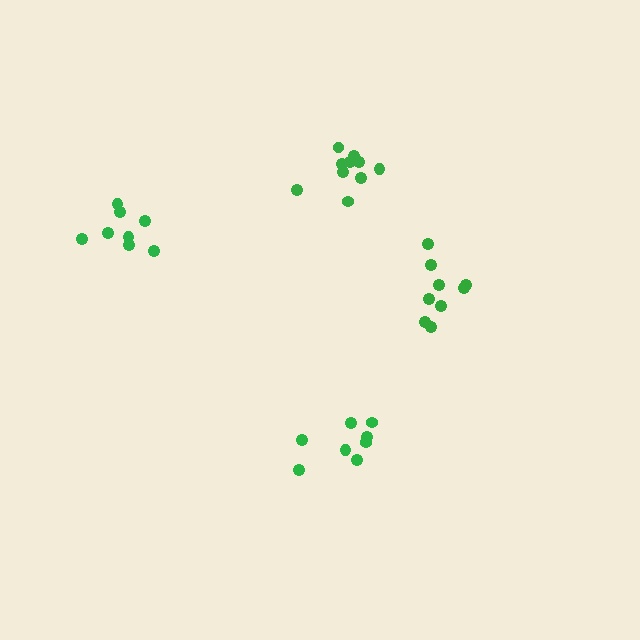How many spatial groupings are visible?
There are 4 spatial groupings.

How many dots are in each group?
Group 1: 8 dots, Group 2: 10 dots, Group 3: 8 dots, Group 4: 9 dots (35 total).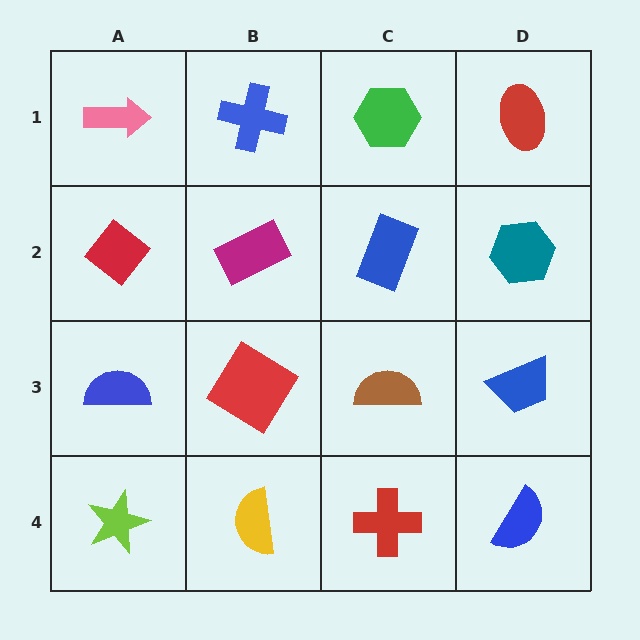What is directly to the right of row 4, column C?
A blue semicircle.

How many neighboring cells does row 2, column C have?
4.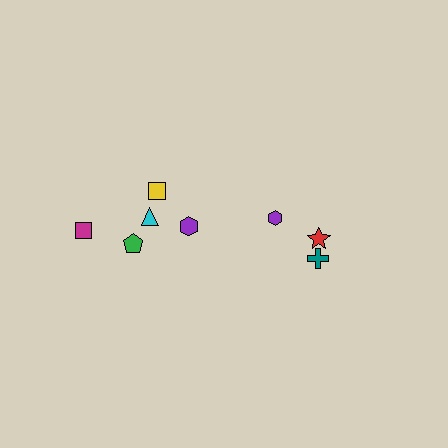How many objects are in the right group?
There are 3 objects.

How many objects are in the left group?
There are 5 objects.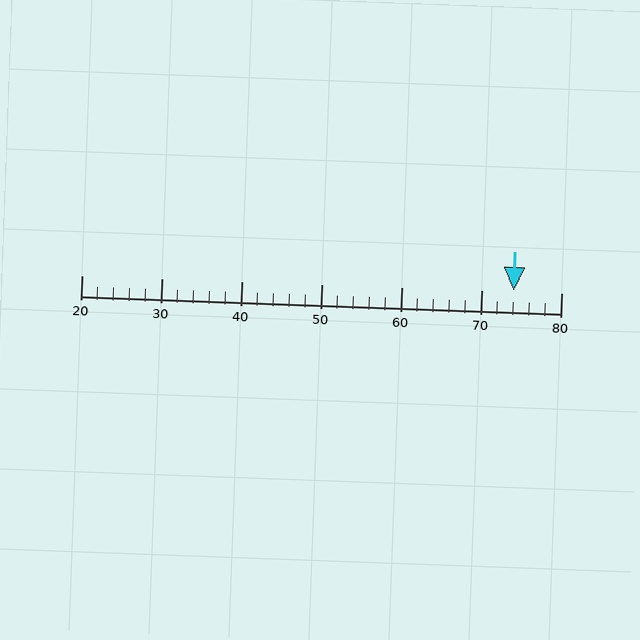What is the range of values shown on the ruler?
The ruler shows values from 20 to 80.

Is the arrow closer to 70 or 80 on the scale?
The arrow is closer to 70.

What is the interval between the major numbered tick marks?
The major tick marks are spaced 10 units apart.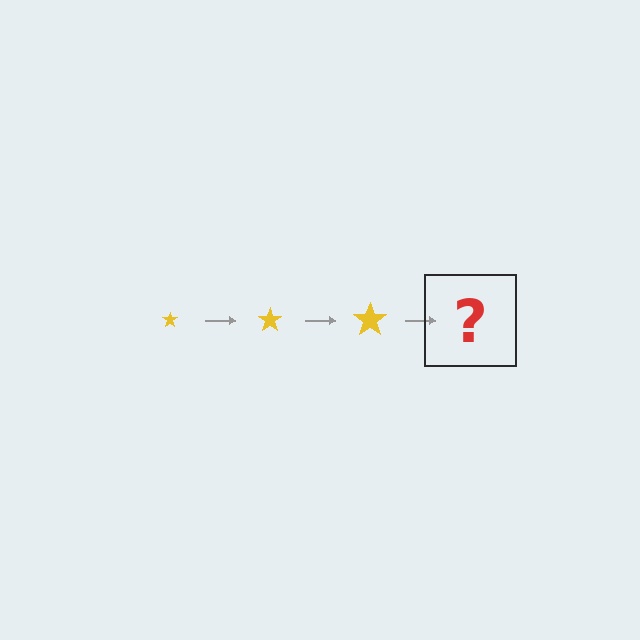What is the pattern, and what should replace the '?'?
The pattern is that the star gets progressively larger each step. The '?' should be a yellow star, larger than the previous one.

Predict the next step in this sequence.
The next step is a yellow star, larger than the previous one.